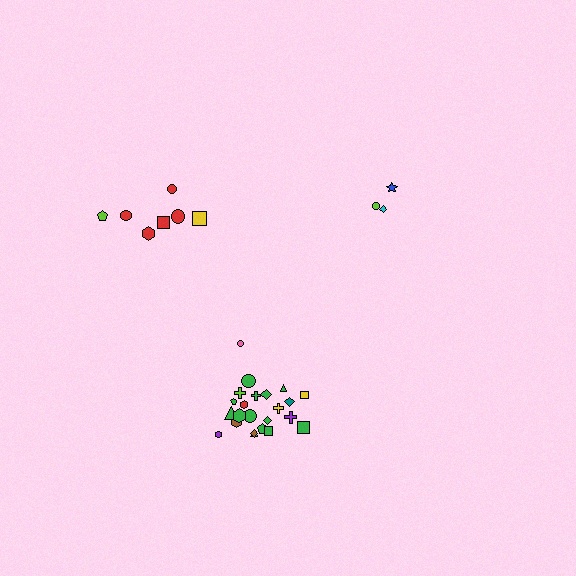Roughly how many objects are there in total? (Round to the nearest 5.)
Roughly 35 objects in total.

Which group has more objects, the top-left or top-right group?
The top-left group.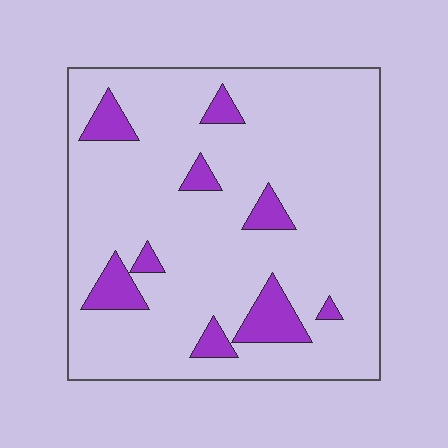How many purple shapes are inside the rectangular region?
9.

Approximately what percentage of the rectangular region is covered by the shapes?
Approximately 10%.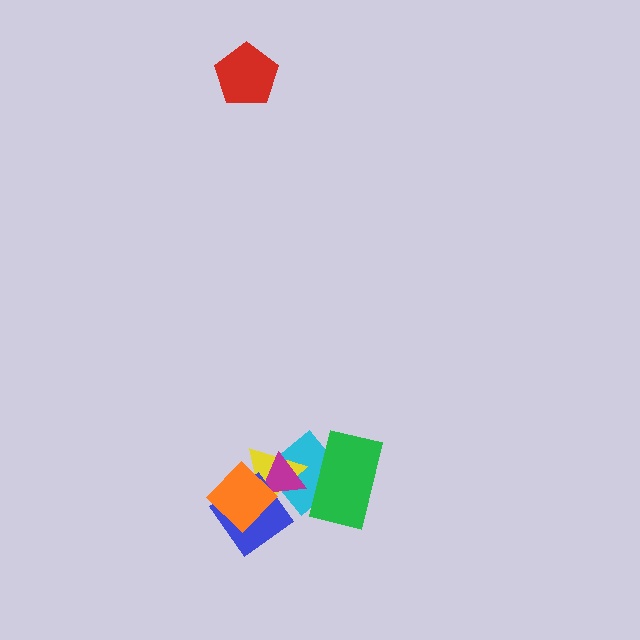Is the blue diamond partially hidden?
Yes, it is partially covered by another shape.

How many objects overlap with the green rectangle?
2 objects overlap with the green rectangle.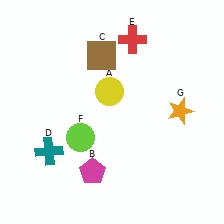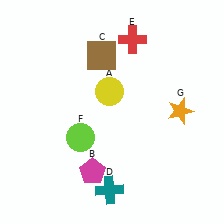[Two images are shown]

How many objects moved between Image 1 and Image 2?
1 object moved between the two images.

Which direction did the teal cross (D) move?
The teal cross (D) moved right.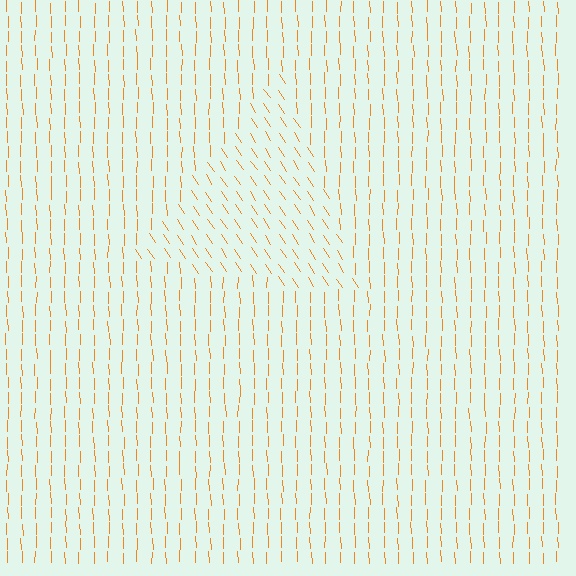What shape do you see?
I see a triangle.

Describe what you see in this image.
The image is filled with small orange line segments. A triangle region in the image has lines oriented differently from the surrounding lines, creating a visible texture boundary.